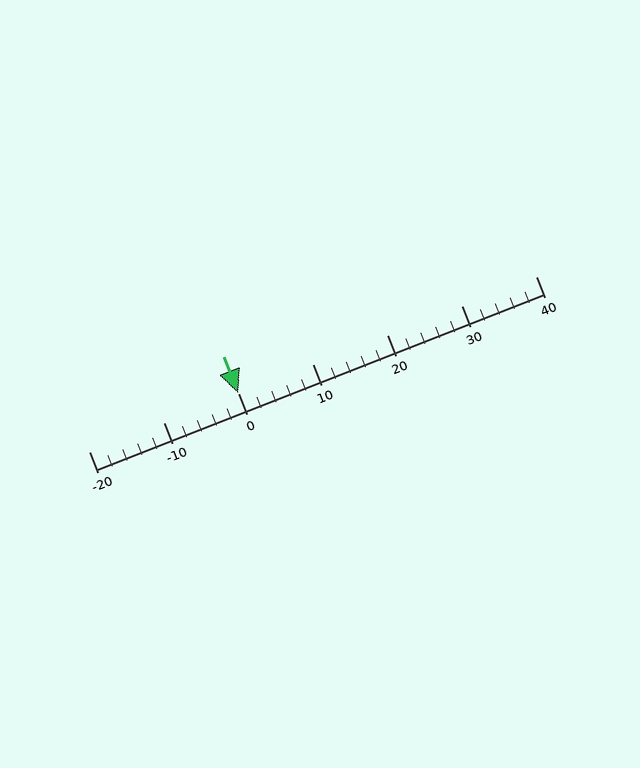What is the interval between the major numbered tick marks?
The major tick marks are spaced 10 units apart.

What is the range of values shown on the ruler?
The ruler shows values from -20 to 40.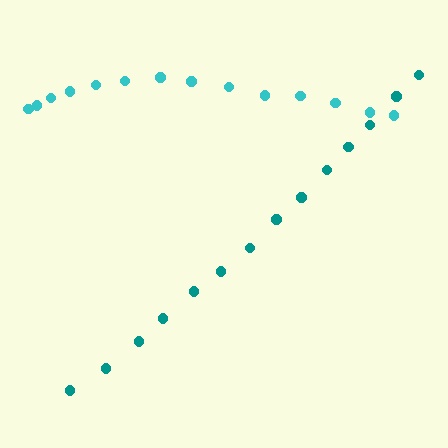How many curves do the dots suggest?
There are 2 distinct paths.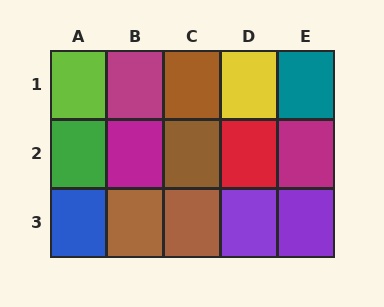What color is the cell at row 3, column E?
Purple.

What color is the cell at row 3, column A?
Blue.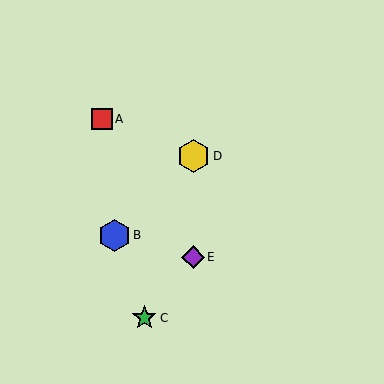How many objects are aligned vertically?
2 objects (D, E) are aligned vertically.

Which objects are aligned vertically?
Objects D, E are aligned vertically.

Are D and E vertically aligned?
Yes, both are at x≈193.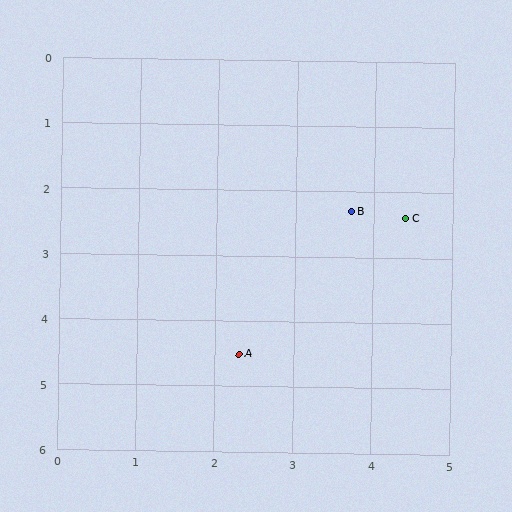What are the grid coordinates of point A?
Point A is at approximately (2.3, 4.5).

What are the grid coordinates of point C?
Point C is at approximately (4.4, 2.4).